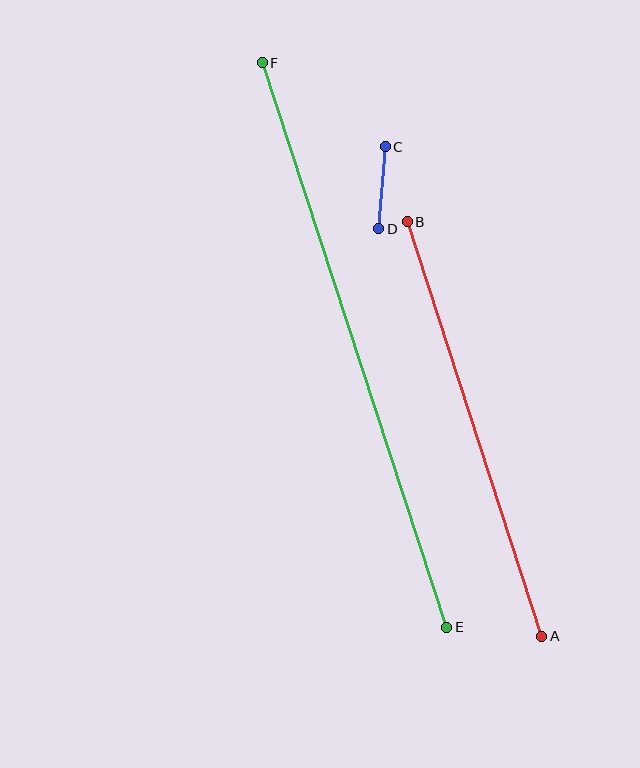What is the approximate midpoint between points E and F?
The midpoint is at approximately (355, 345) pixels.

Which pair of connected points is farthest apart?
Points E and F are farthest apart.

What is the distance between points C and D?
The distance is approximately 82 pixels.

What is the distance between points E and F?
The distance is approximately 594 pixels.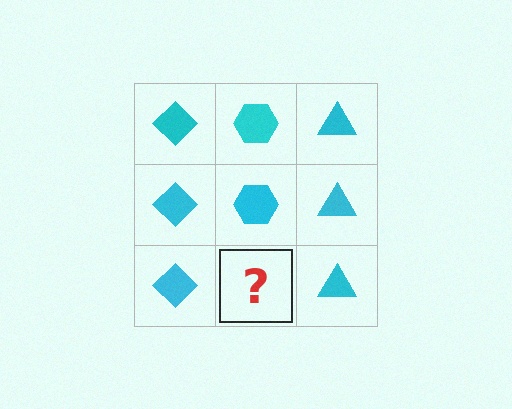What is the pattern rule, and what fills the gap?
The rule is that each column has a consistent shape. The gap should be filled with a cyan hexagon.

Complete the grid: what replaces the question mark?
The question mark should be replaced with a cyan hexagon.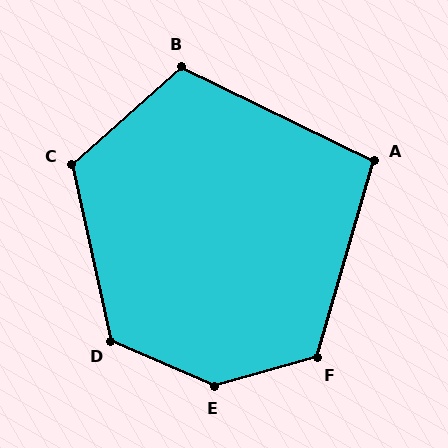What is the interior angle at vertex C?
Approximately 119 degrees (obtuse).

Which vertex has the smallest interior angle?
A, at approximately 100 degrees.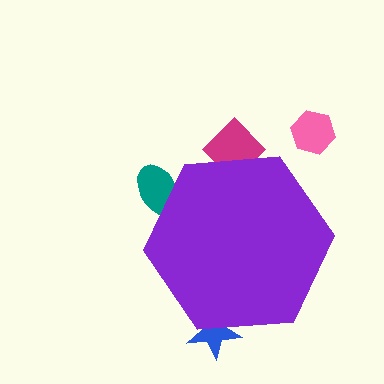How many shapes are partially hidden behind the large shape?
3 shapes are partially hidden.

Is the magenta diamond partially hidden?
Yes, the magenta diamond is partially hidden behind the purple hexagon.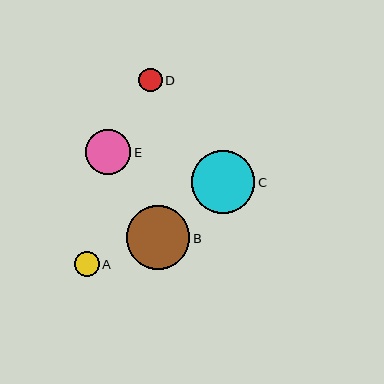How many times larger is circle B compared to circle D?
Circle B is approximately 2.7 times the size of circle D.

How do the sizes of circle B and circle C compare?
Circle B and circle C are approximately the same size.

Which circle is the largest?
Circle B is the largest with a size of approximately 64 pixels.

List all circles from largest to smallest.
From largest to smallest: B, C, E, A, D.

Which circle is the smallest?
Circle D is the smallest with a size of approximately 24 pixels.